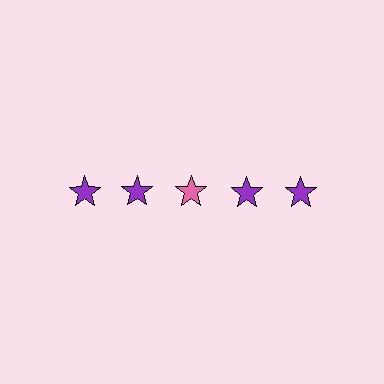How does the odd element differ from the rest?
It has a different color: pink instead of purple.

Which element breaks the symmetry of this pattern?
The pink star in the top row, center column breaks the symmetry. All other shapes are purple stars.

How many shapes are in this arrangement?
There are 5 shapes arranged in a grid pattern.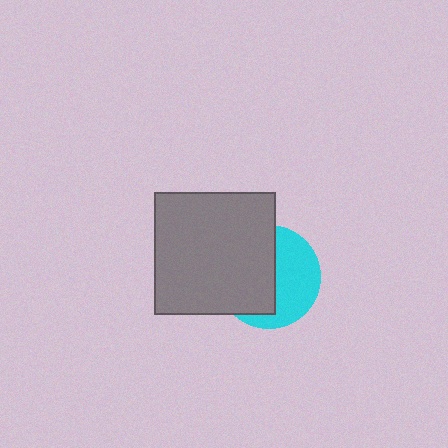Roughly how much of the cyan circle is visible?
About half of it is visible (roughly 47%).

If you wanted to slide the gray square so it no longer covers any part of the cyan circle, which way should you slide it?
Slide it left — that is the most direct way to separate the two shapes.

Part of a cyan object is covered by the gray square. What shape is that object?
It is a circle.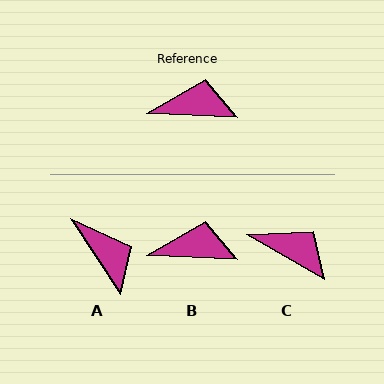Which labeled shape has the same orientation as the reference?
B.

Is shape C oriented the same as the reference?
No, it is off by about 27 degrees.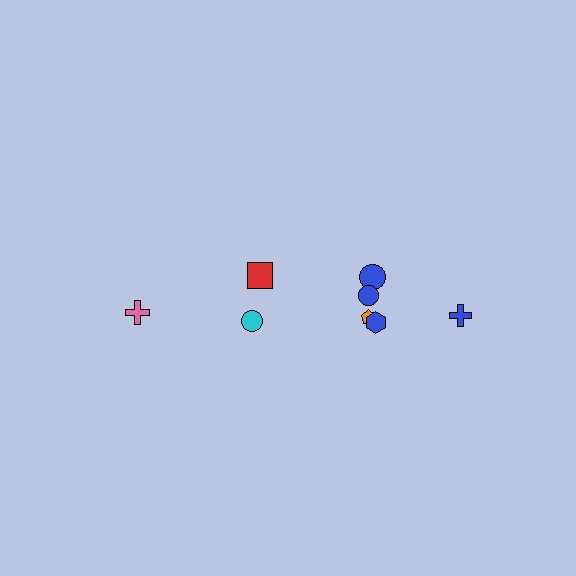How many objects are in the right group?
There are 5 objects.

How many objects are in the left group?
There are 3 objects.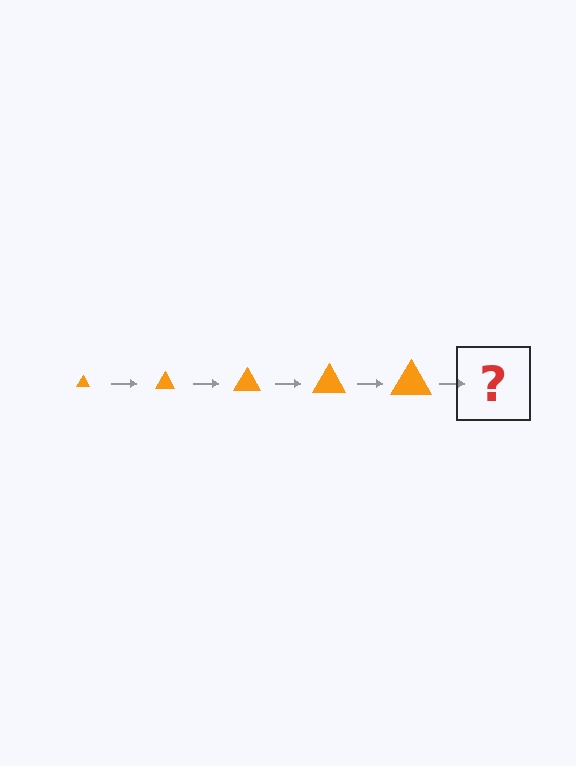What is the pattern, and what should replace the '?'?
The pattern is that the triangle gets progressively larger each step. The '?' should be an orange triangle, larger than the previous one.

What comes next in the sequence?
The next element should be an orange triangle, larger than the previous one.